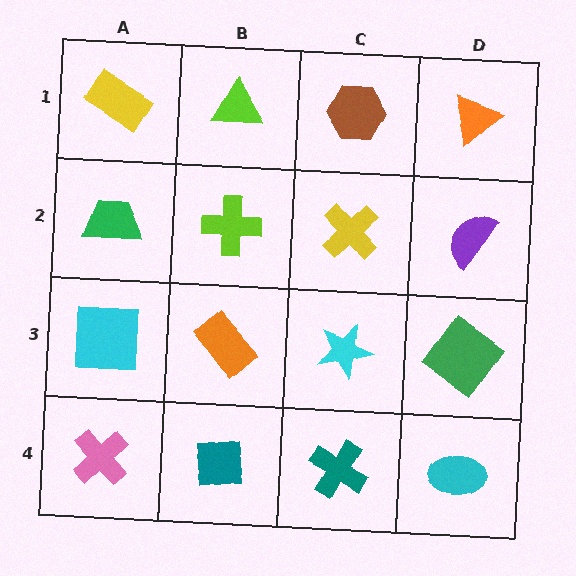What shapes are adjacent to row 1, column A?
A green trapezoid (row 2, column A), a lime triangle (row 1, column B).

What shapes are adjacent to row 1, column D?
A purple semicircle (row 2, column D), a brown hexagon (row 1, column C).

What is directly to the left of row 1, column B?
A yellow rectangle.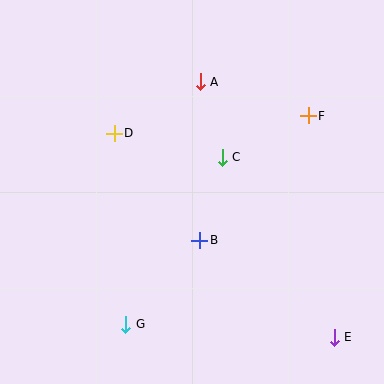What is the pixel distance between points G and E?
The distance between G and E is 209 pixels.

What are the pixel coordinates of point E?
Point E is at (334, 337).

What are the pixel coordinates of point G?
Point G is at (126, 324).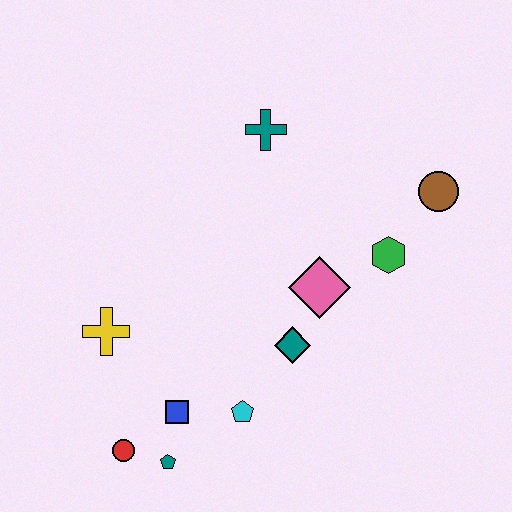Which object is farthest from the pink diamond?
The red circle is farthest from the pink diamond.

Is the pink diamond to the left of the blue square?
No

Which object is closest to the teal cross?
The pink diamond is closest to the teal cross.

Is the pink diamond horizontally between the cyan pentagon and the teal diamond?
No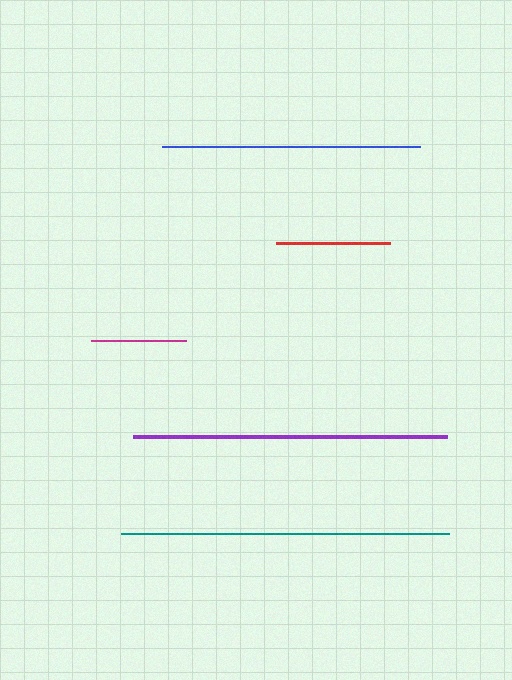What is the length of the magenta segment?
The magenta segment is approximately 95 pixels long.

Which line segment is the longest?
The teal line is the longest at approximately 328 pixels.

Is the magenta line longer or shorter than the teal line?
The teal line is longer than the magenta line.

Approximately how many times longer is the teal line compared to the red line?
The teal line is approximately 2.9 times the length of the red line.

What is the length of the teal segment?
The teal segment is approximately 328 pixels long.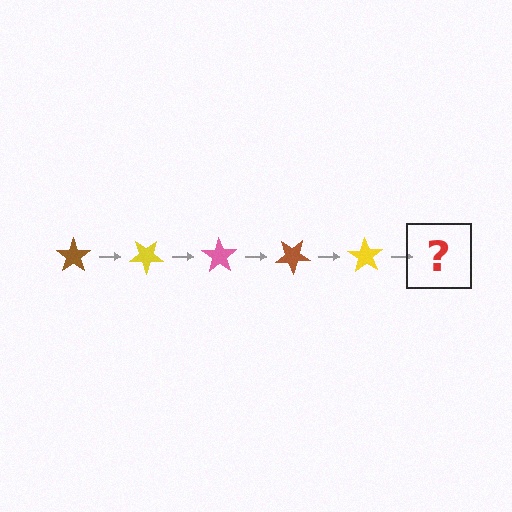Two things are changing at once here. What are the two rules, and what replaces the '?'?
The two rules are that it rotates 35 degrees each step and the color cycles through brown, yellow, and pink. The '?' should be a pink star, rotated 175 degrees from the start.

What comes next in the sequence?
The next element should be a pink star, rotated 175 degrees from the start.